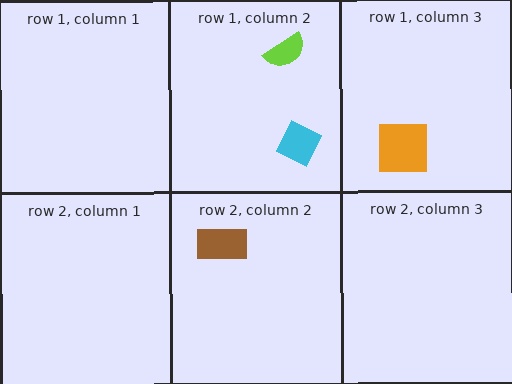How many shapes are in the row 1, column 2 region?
2.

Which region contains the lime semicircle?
The row 1, column 2 region.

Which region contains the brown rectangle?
The row 2, column 2 region.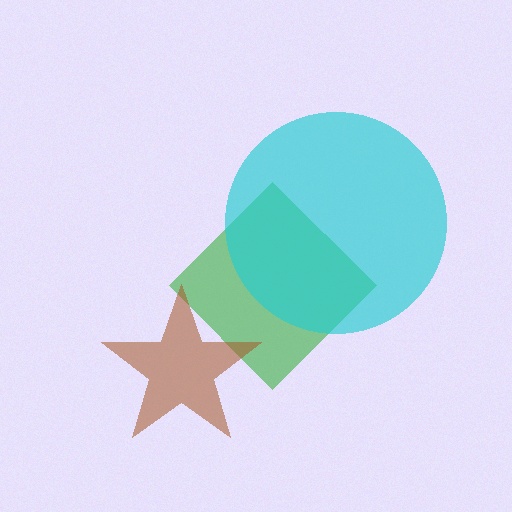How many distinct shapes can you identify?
There are 3 distinct shapes: a green diamond, a brown star, a cyan circle.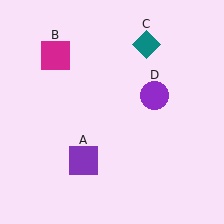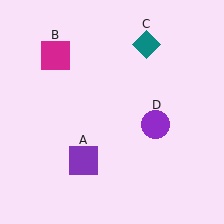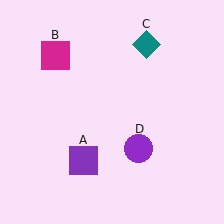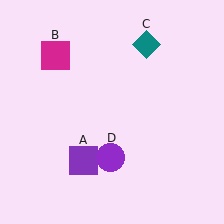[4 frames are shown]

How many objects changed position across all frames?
1 object changed position: purple circle (object D).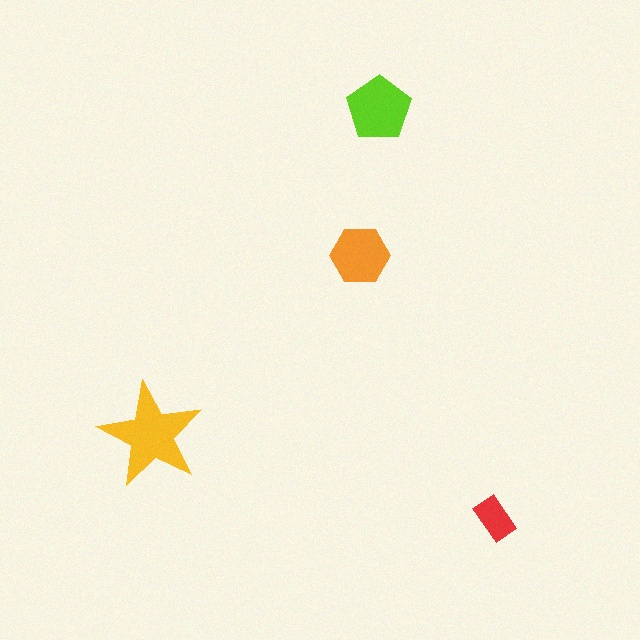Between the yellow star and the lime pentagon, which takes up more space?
The yellow star.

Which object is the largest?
The yellow star.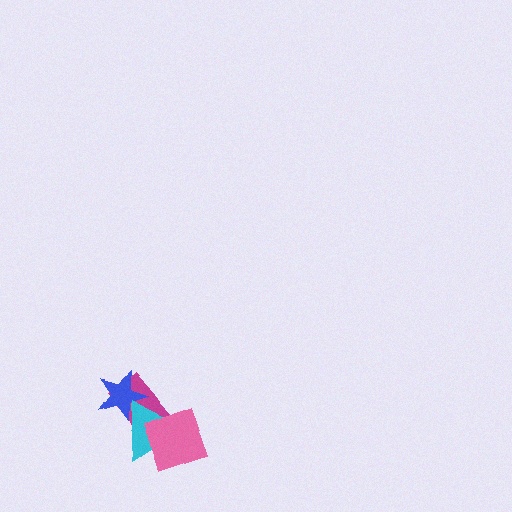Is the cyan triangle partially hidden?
Yes, it is partially covered by another shape.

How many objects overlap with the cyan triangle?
3 objects overlap with the cyan triangle.